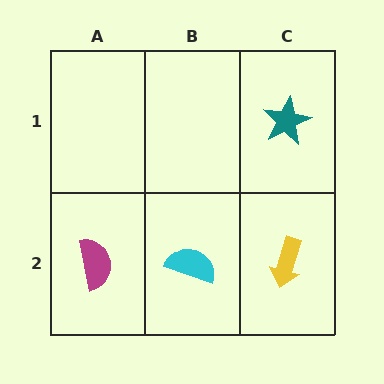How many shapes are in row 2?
3 shapes.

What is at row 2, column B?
A cyan semicircle.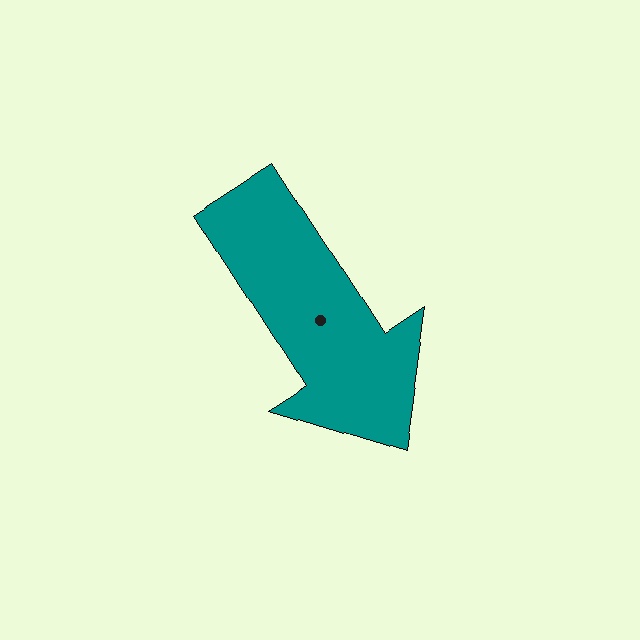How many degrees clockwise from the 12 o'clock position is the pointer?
Approximately 147 degrees.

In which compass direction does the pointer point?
Southeast.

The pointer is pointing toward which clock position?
Roughly 5 o'clock.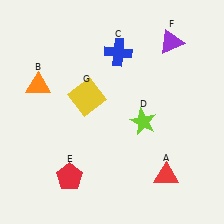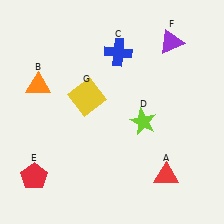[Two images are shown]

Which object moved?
The red pentagon (E) moved left.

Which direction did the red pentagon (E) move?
The red pentagon (E) moved left.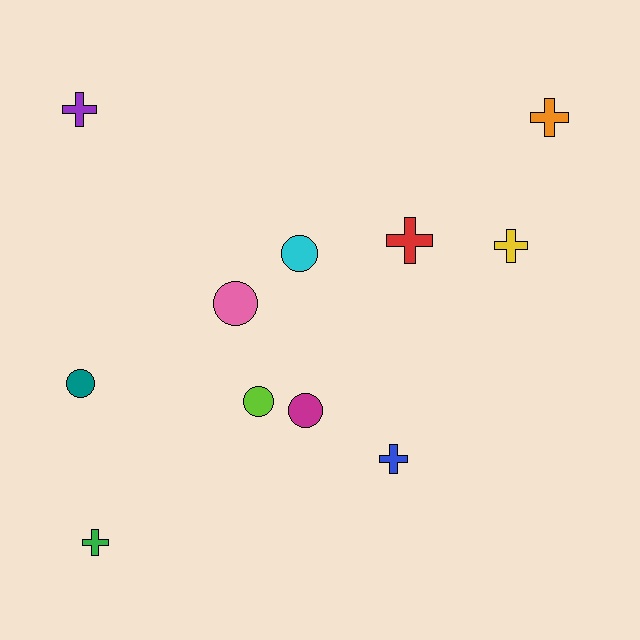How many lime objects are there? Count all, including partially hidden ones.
There is 1 lime object.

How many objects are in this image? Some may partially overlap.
There are 11 objects.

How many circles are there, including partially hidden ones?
There are 5 circles.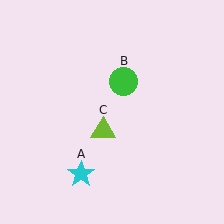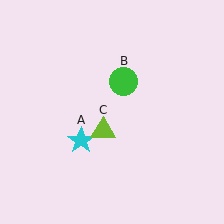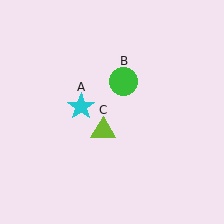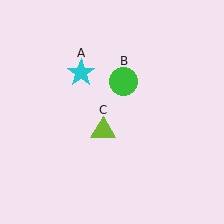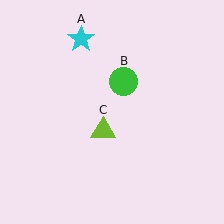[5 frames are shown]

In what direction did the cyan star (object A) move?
The cyan star (object A) moved up.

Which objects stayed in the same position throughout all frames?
Green circle (object B) and lime triangle (object C) remained stationary.